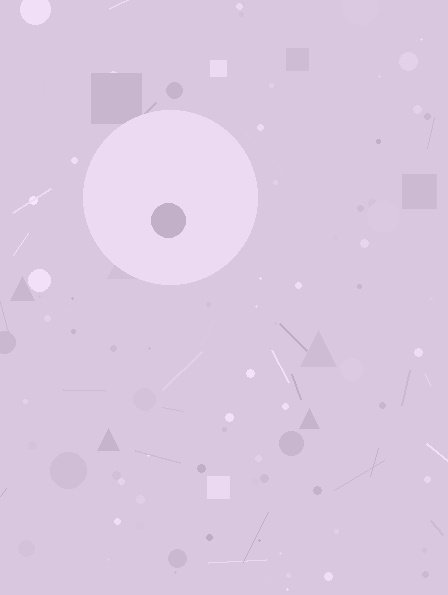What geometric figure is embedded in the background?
A circle is embedded in the background.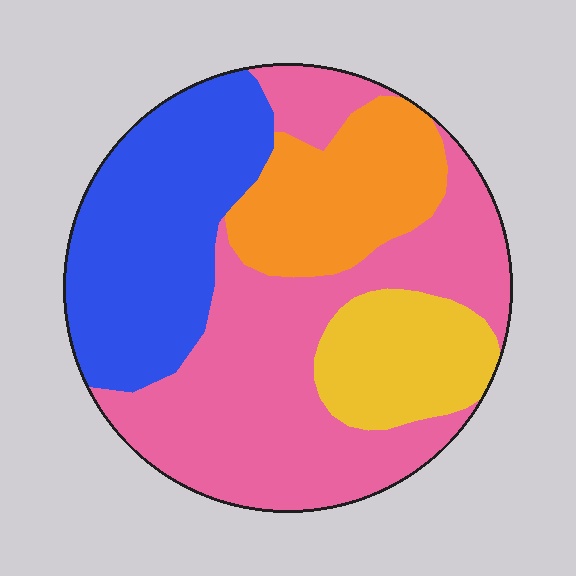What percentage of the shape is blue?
Blue covers roughly 25% of the shape.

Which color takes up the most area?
Pink, at roughly 45%.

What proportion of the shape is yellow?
Yellow takes up about one eighth (1/8) of the shape.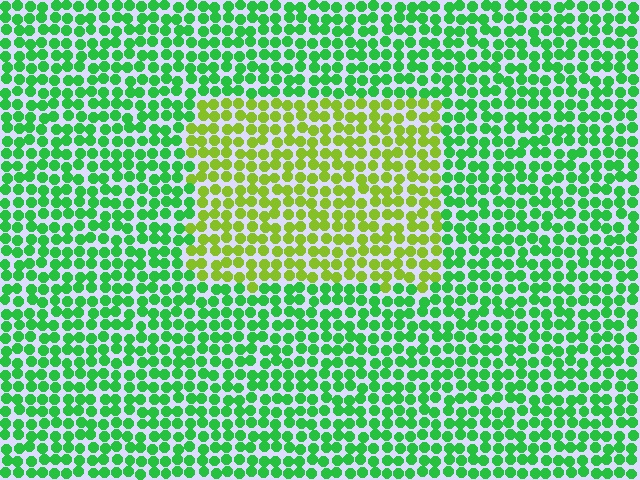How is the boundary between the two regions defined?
The boundary is defined purely by a slight shift in hue (about 46 degrees). Spacing, size, and orientation are identical on both sides.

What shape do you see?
I see a rectangle.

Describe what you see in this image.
The image is filled with small green elements in a uniform arrangement. A rectangle-shaped region is visible where the elements are tinted to a slightly different hue, forming a subtle color boundary.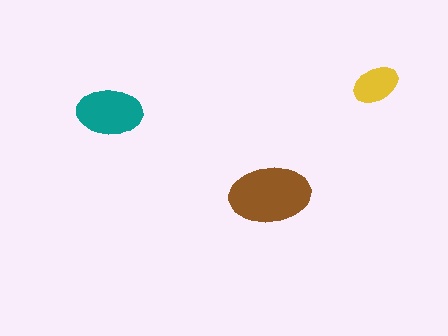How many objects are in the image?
There are 3 objects in the image.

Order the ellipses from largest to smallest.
the brown one, the teal one, the yellow one.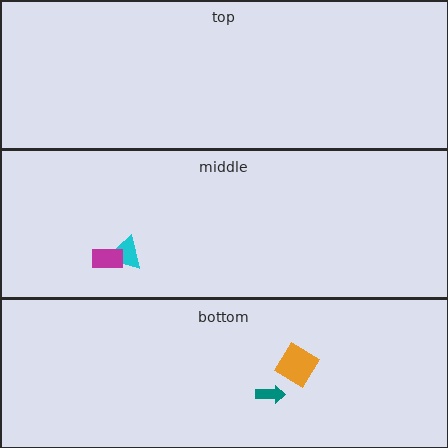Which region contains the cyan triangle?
The middle region.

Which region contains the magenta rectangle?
The middle region.